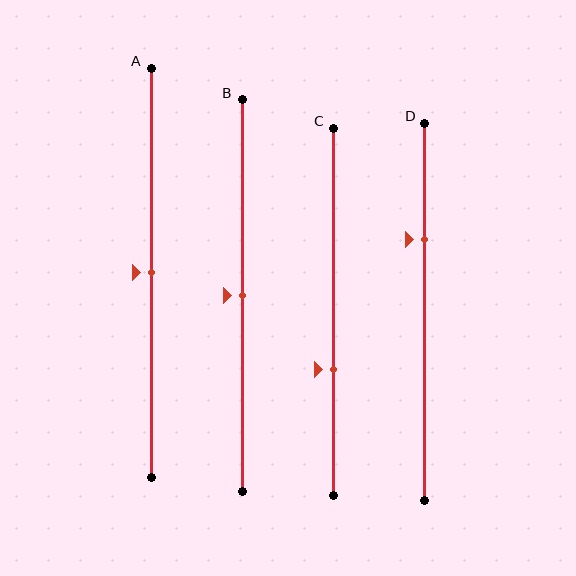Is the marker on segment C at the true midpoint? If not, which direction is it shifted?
No, the marker on segment C is shifted downward by about 16% of the segment length.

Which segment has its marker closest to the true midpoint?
Segment A has its marker closest to the true midpoint.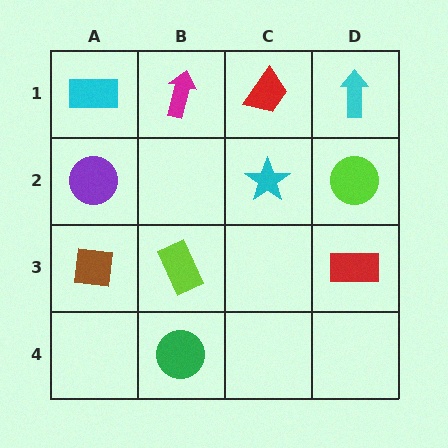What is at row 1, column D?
A cyan arrow.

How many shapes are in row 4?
1 shape.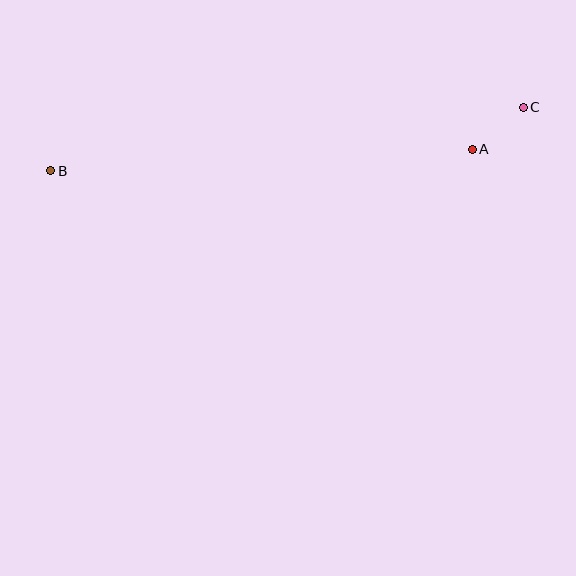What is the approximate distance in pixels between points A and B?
The distance between A and B is approximately 422 pixels.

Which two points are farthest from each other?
Points B and C are farthest from each other.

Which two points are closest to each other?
Points A and C are closest to each other.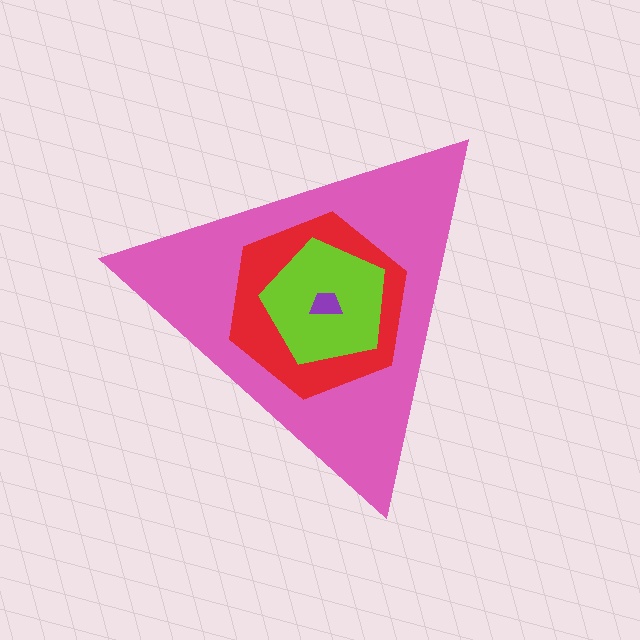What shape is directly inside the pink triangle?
The red hexagon.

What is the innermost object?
The purple trapezoid.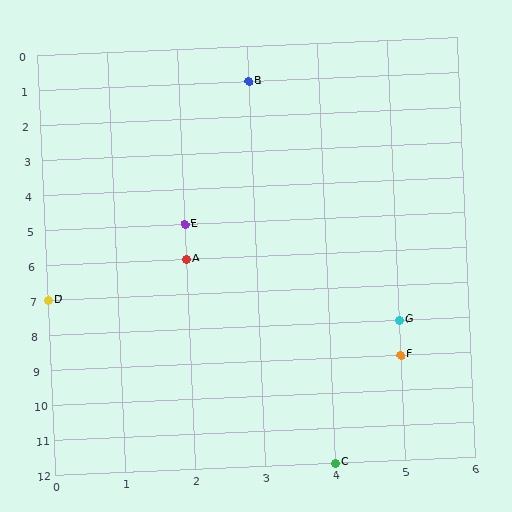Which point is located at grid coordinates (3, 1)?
Point B is at (3, 1).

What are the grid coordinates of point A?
Point A is at grid coordinates (2, 6).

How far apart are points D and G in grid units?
Points D and G are 5 columns and 1 row apart (about 5.1 grid units diagonally).